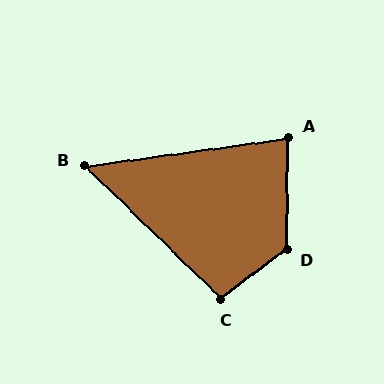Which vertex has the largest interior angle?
D, at approximately 128 degrees.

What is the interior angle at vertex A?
Approximately 81 degrees (acute).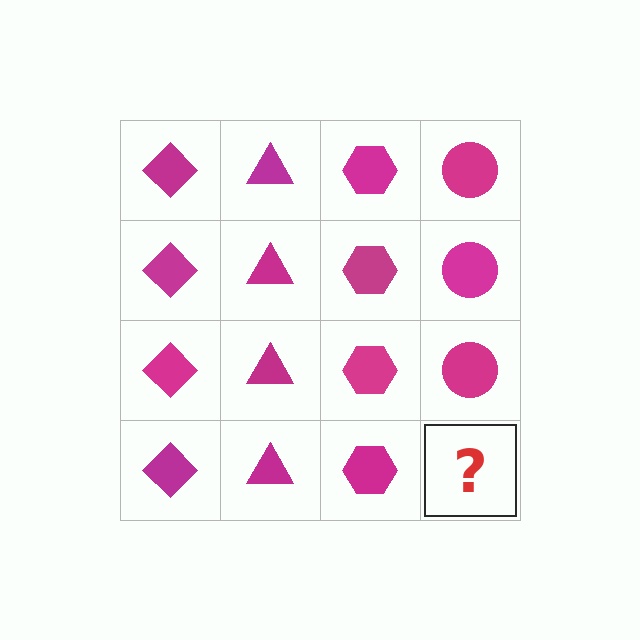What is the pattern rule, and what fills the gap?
The rule is that each column has a consistent shape. The gap should be filled with a magenta circle.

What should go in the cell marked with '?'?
The missing cell should contain a magenta circle.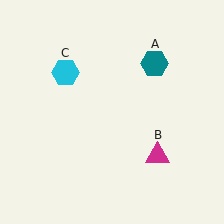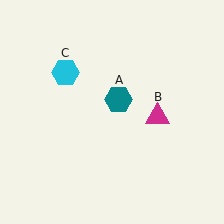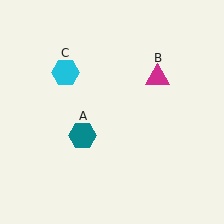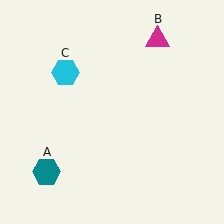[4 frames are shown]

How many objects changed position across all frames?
2 objects changed position: teal hexagon (object A), magenta triangle (object B).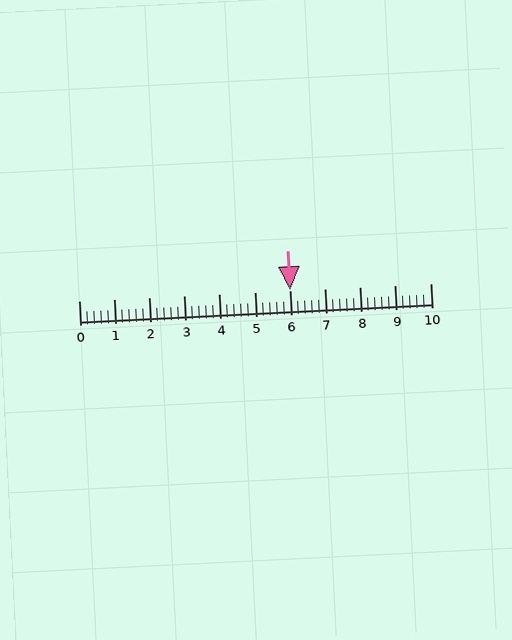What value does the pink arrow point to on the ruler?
The pink arrow points to approximately 6.0.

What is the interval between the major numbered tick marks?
The major tick marks are spaced 1 units apart.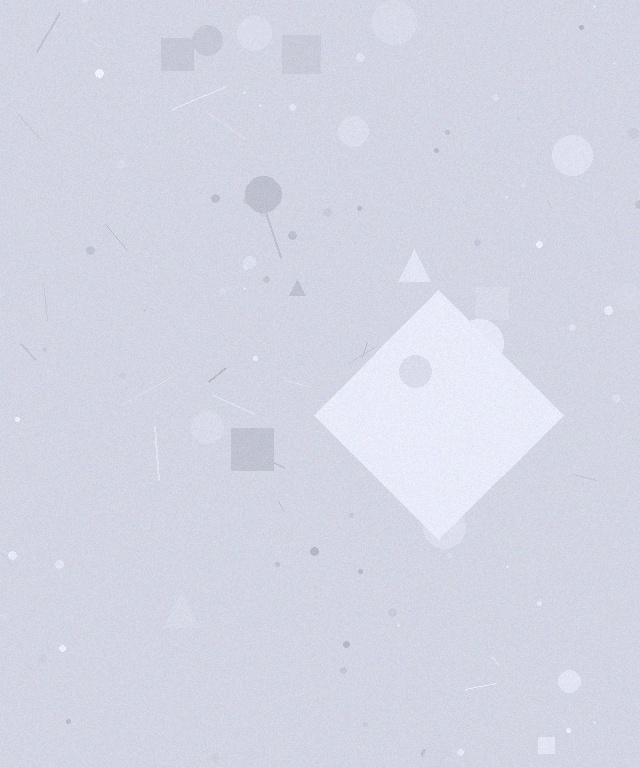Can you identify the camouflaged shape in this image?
The camouflaged shape is a diamond.